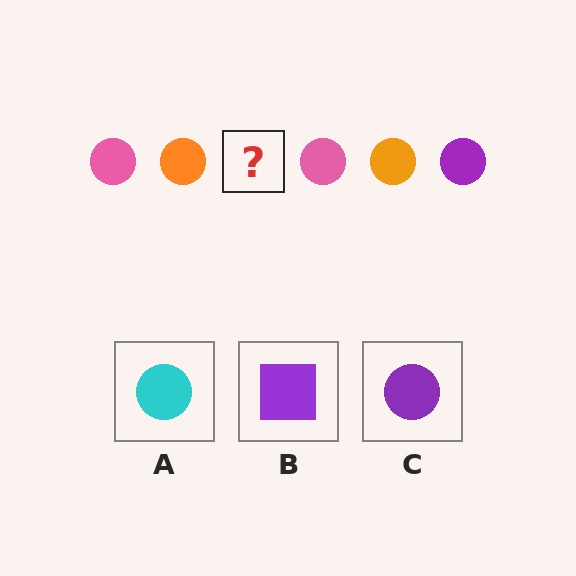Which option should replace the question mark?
Option C.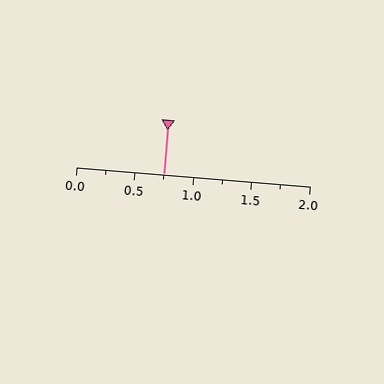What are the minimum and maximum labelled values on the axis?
The axis runs from 0.0 to 2.0.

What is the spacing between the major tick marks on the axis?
The major ticks are spaced 0.5 apart.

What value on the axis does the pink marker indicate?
The marker indicates approximately 0.75.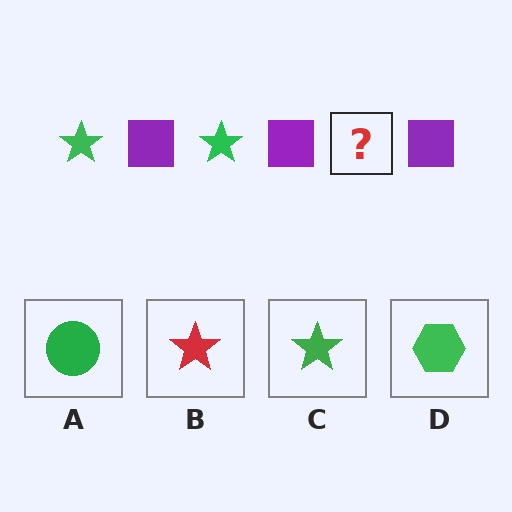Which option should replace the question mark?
Option C.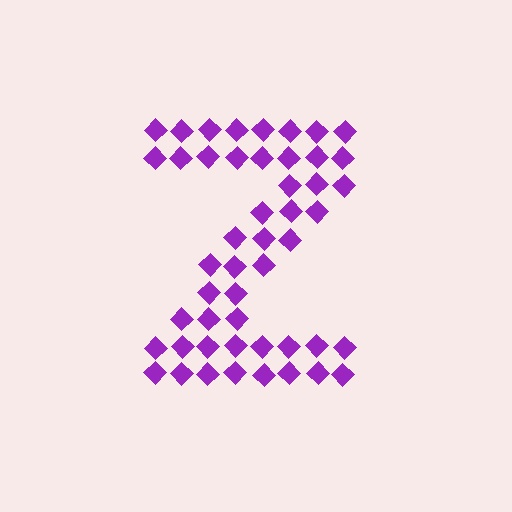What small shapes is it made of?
It is made of small diamonds.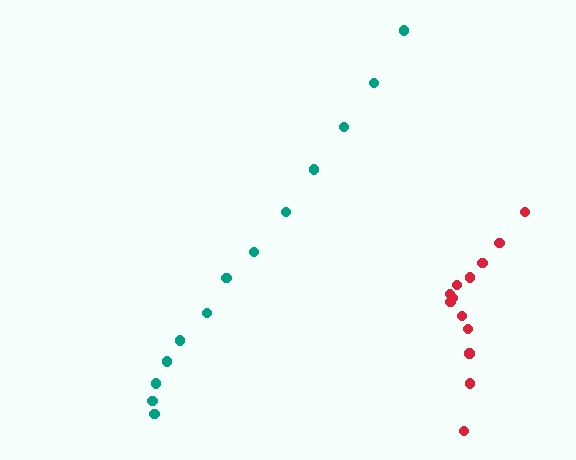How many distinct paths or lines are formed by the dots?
There are 2 distinct paths.